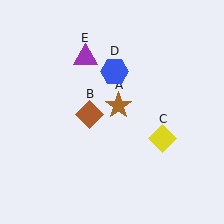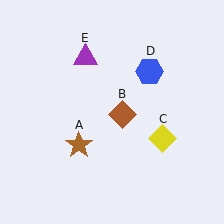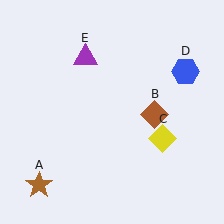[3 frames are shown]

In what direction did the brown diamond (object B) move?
The brown diamond (object B) moved right.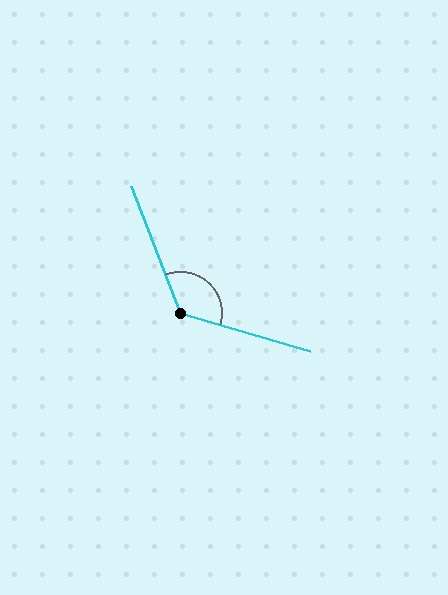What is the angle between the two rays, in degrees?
Approximately 128 degrees.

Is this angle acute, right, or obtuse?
It is obtuse.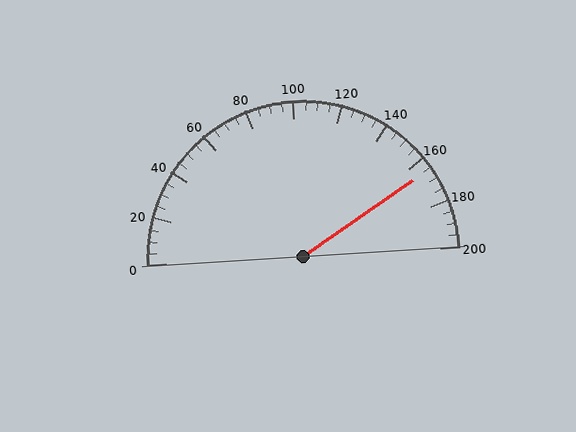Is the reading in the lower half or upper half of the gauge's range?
The reading is in the upper half of the range (0 to 200).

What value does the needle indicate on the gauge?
The needle indicates approximately 165.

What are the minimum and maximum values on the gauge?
The gauge ranges from 0 to 200.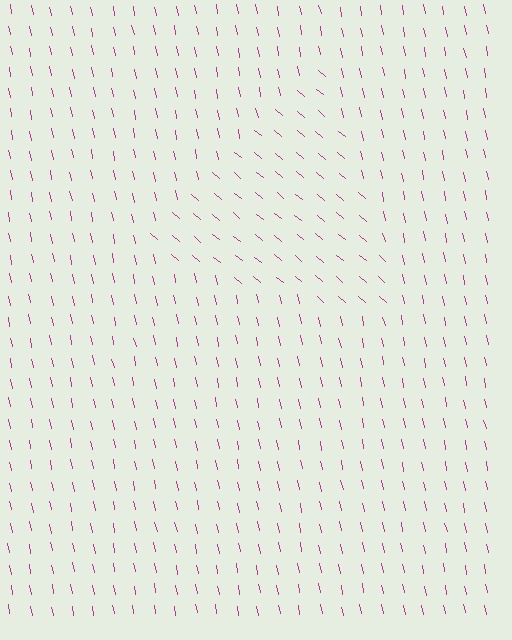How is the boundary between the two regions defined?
The boundary is defined purely by a change in line orientation (approximately 39 degrees difference). All lines are the same color and thickness.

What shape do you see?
I see a triangle.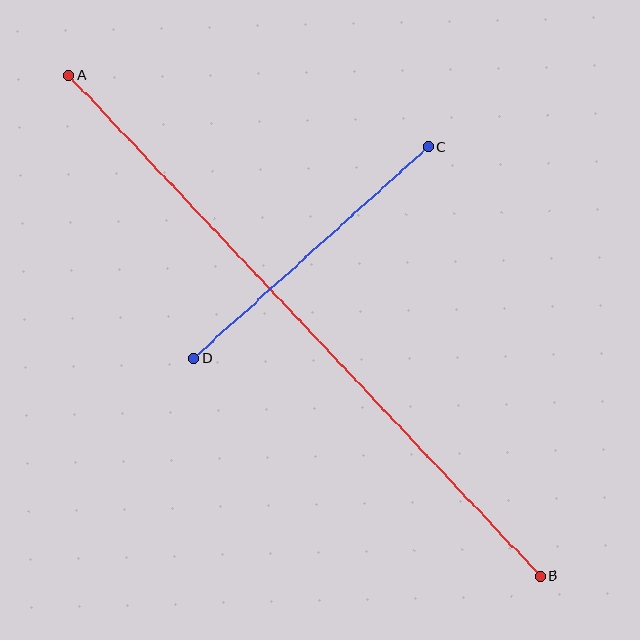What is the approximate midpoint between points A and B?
The midpoint is at approximately (305, 326) pixels.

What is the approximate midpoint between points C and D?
The midpoint is at approximately (311, 253) pixels.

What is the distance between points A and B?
The distance is approximately 688 pixels.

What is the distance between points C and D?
The distance is approximately 315 pixels.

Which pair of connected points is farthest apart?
Points A and B are farthest apart.